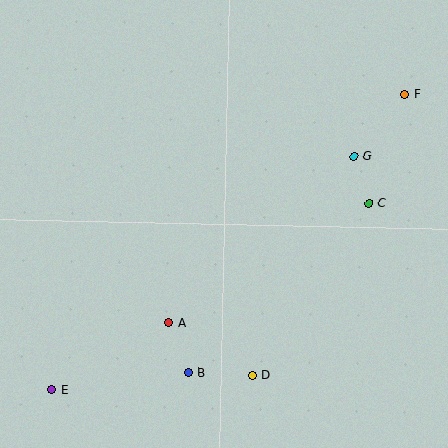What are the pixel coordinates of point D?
Point D is at (252, 375).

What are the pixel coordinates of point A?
Point A is at (168, 323).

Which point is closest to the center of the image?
Point A at (168, 323) is closest to the center.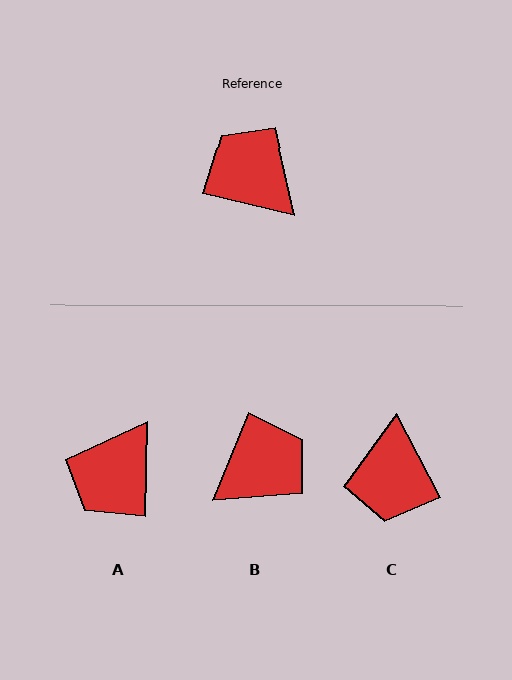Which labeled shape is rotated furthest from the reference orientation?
C, about 131 degrees away.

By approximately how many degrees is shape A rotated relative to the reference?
Approximately 102 degrees counter-clockwise.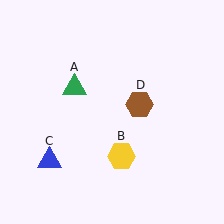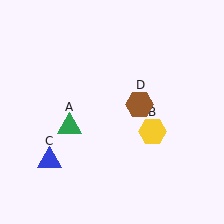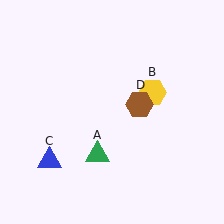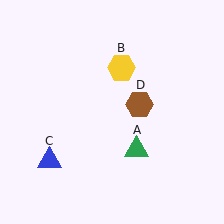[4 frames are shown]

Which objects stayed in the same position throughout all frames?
Blue triangle (object C) and brown hexagon (object D) remained stationary.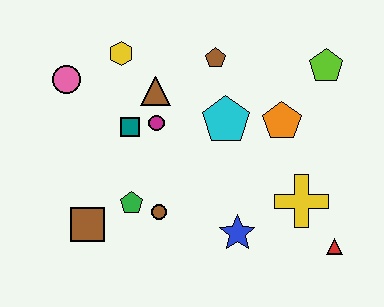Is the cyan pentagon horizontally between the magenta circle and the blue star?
Yes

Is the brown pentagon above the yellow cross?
Yes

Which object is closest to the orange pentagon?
The cyan pentagon is closest to the orange pentagon.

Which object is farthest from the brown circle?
The lime pentagon is farthest from the brown circle.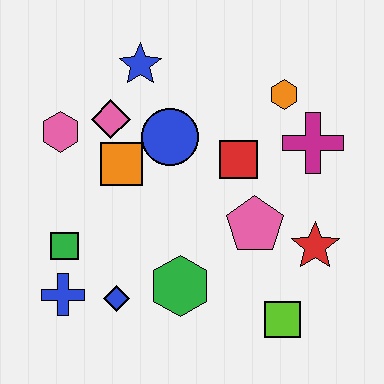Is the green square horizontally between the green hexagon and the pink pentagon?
No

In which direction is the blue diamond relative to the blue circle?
The blue diamond is below the blue circle.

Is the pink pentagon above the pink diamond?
No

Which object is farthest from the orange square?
The lime square is farthest from the orange square.